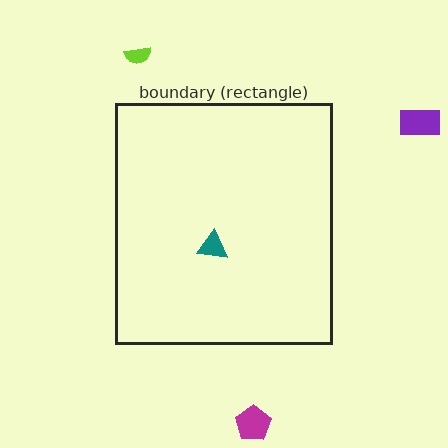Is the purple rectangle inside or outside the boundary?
Outside.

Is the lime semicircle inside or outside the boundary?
Outside.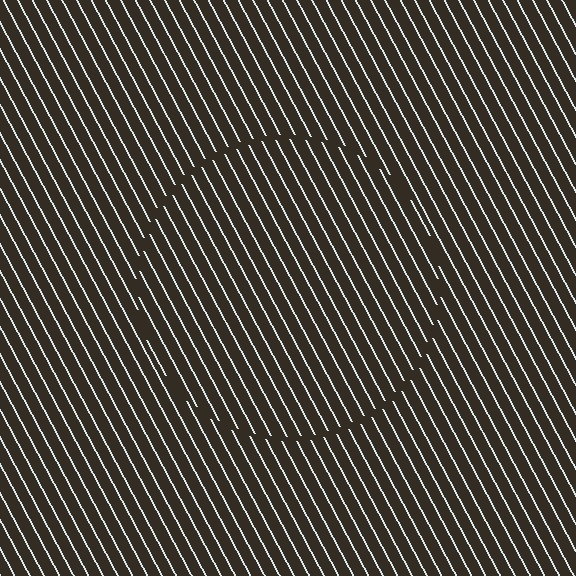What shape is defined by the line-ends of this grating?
An illusory circle. The interior of the shape contains the same grating, shifted by half a period — the contour is defined by the phase discontinuity where line-ends from the inner and outer gratings abut.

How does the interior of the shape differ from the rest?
The interior of the shape contains the same grating, shifted by half a period — the contour is defined by the phase discontinuity where line-ends from the inner and outer gratings abut.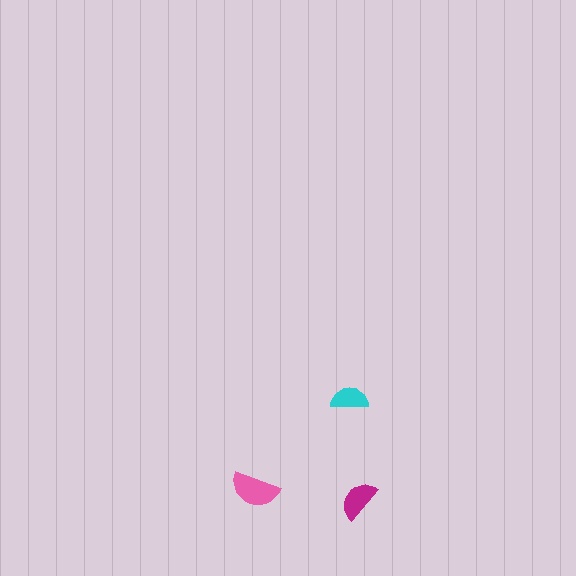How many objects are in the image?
There are 3 objects in the image.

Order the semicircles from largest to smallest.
the pink one, the magenta one, the cyan one.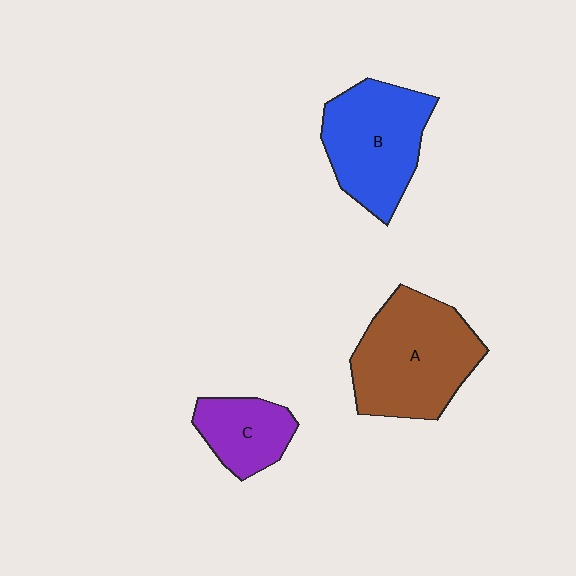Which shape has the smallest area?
Shape C (purple).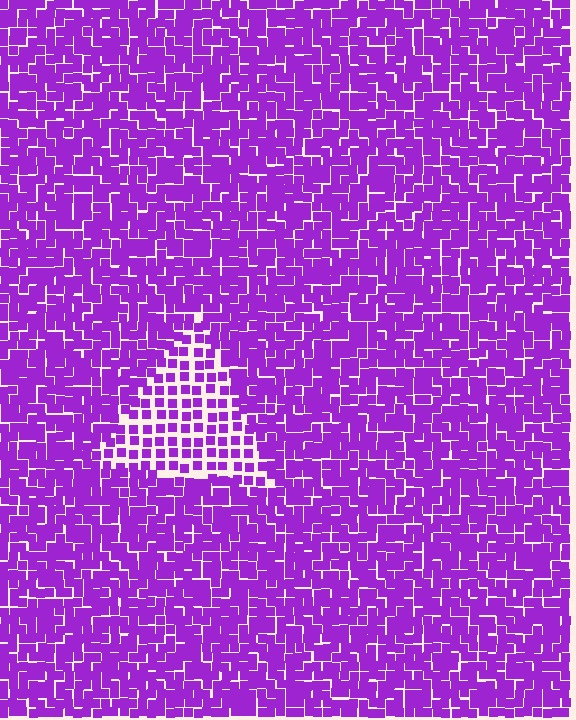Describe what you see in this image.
The image contains small purple elements arranged at two different densities. A triangle-shaped region is visible where the elements are less densely packed than the surrounding area.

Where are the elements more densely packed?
The elements are more densely packed outside the triangle boundary.